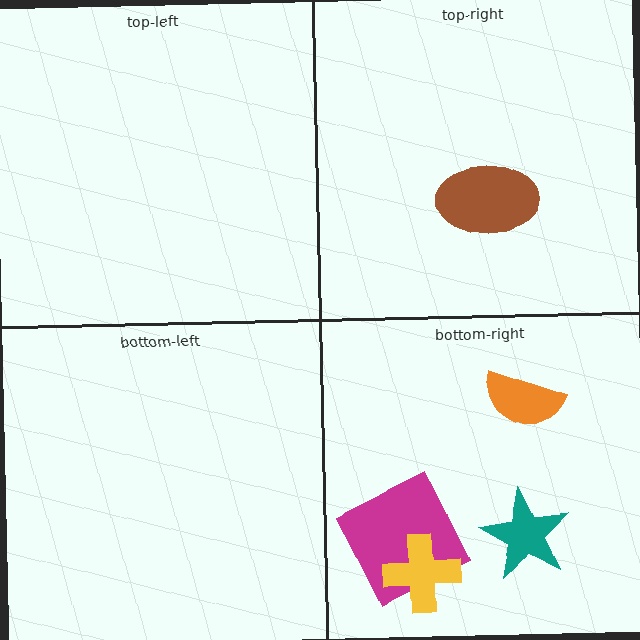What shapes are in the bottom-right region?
The magenta square, the orange semicircle, the yellow cross, the teal star.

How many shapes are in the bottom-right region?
4.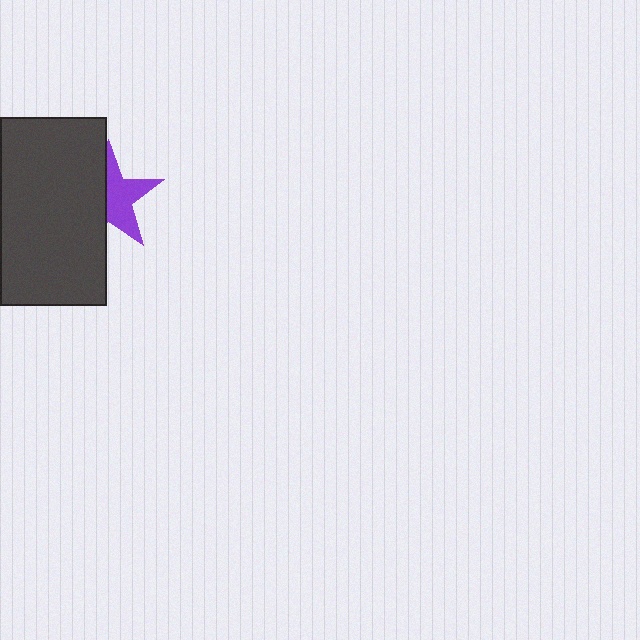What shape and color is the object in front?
The object in front is a dark gray rectangle.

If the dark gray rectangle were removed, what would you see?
You would see the complete purple star.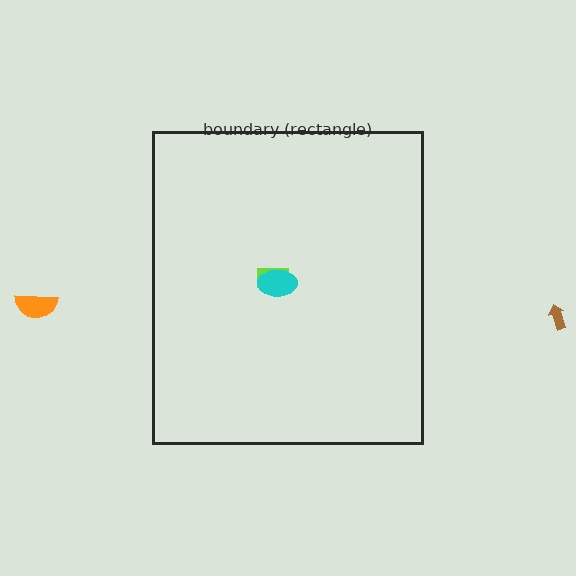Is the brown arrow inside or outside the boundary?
Outside.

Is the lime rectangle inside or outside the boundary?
Inside.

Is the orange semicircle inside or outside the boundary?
Outside.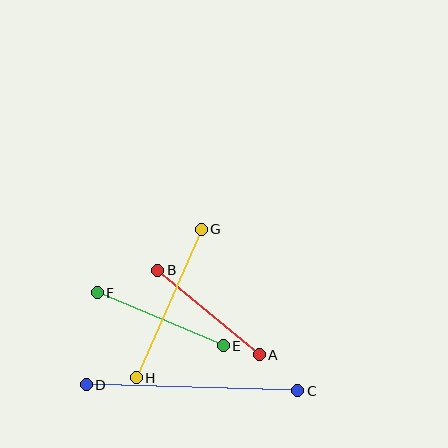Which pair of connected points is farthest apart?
Points C and D are farthest apart.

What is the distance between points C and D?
The distance is approximately 211 pixels.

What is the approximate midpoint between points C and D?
The midpoint is at approximately (192, 388) pixels.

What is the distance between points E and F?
The distance is approximately 136 pixels.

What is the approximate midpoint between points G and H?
The midpoint is at approximately (169, 304) pixels.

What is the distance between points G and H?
The distance is approximately 162 pixels.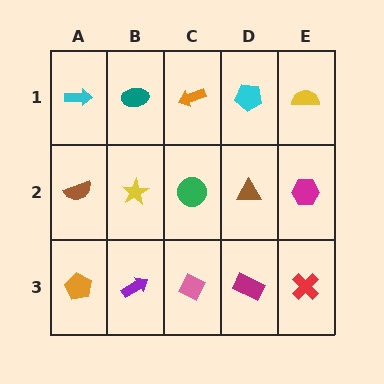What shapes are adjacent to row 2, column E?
A yellow semicircle (row 1, column E), a red cross (row 3, column E), a brown triangle (row 2, column D).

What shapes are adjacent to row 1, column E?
A magenta hexagon (row 2, column E), a cyan pentagon (row 1, column D).